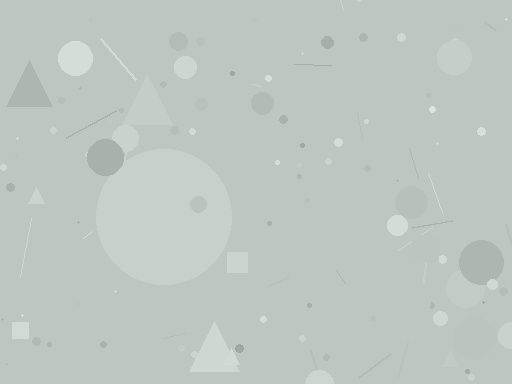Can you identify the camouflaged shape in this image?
The camouflaged shape is a circle.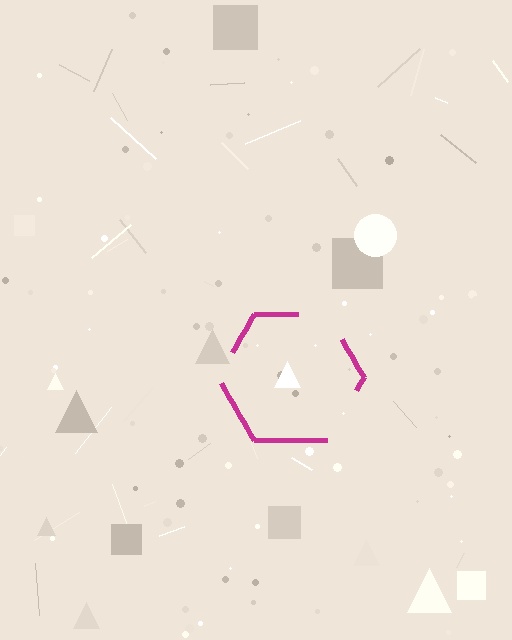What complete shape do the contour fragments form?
The contour fragments form a hexagon.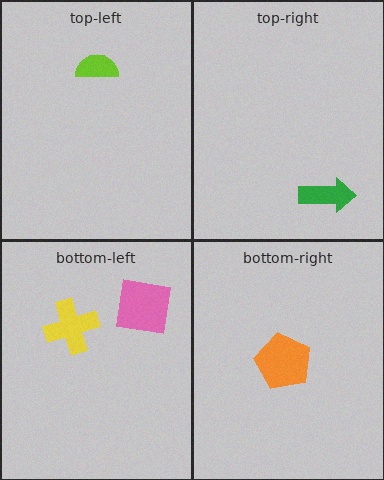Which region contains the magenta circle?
The bottom-left region.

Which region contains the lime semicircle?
The top-left region.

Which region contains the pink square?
The bottom-left region.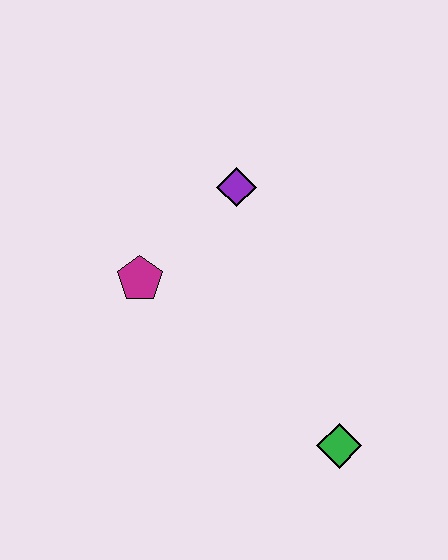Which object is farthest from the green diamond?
The purple diamond is farthest from the green diamond.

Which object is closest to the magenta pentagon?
The purple diamond is closest to the magenta pentagon.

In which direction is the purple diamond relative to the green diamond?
The purple diamond is above the green diamond.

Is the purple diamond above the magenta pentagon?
Yes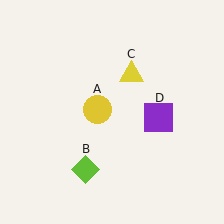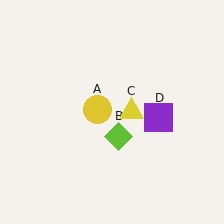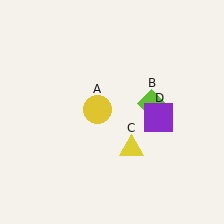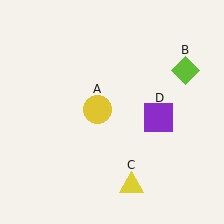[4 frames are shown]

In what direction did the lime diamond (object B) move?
The lime diamond (object B) moved up and to the right.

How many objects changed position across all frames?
2 objects changed position: lime diamond (object B), yellow triangle (object C).